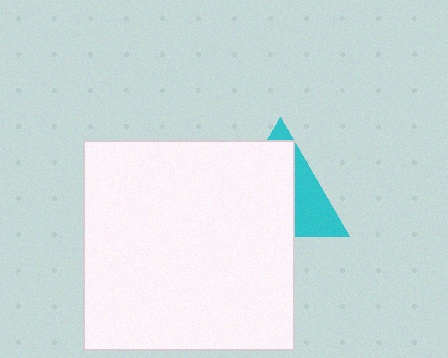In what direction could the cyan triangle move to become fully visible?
The cyan triangle could move toward the upper-right. That would shift it out from behind the white square entirely.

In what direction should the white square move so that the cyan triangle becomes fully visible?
The white square should move toward the lower-left. That is the shortest direction to clear the overlap and leave the cyan triangle fully visible.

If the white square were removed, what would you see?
You would see the complete cyan triangle.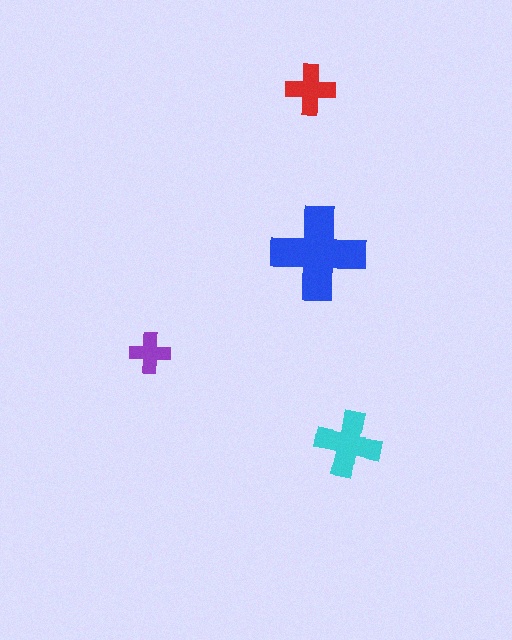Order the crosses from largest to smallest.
the blue one, the cyan one, the red one, the purple one.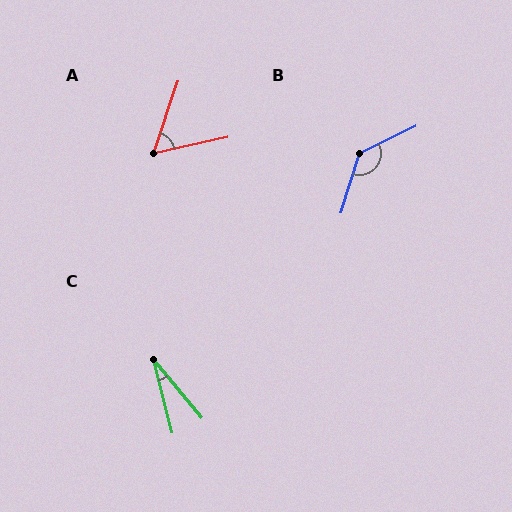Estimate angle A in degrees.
Approximately 59 degrees.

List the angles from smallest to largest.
C (25°), A (59°), B (133°).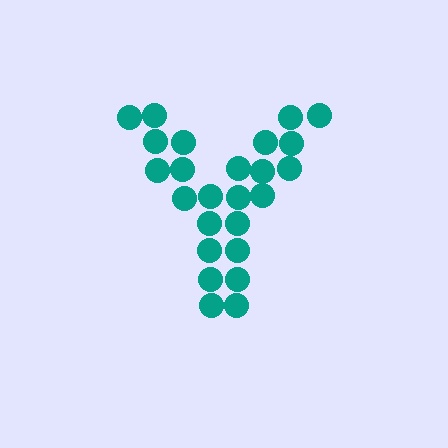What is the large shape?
The large shape is the letter Y.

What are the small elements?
The small elements are circles.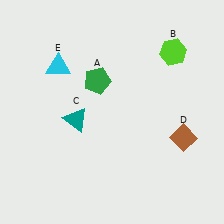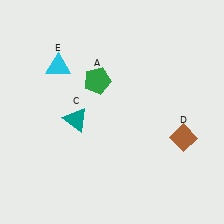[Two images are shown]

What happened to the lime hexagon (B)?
The lime hexagon (B) was removed in Image 2. It was in the top-right area of Image 1.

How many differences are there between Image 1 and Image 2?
There is 1 difference between the two images.